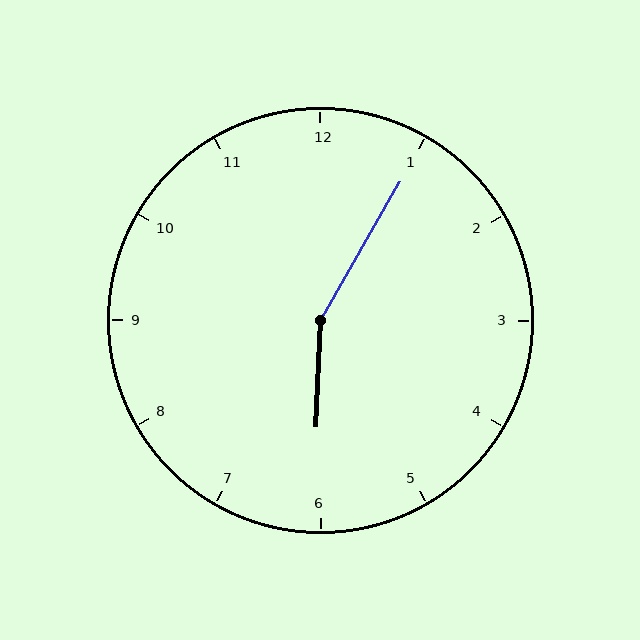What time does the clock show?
6:05.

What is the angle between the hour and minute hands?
Approximately 152 degrees.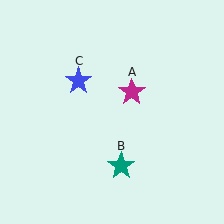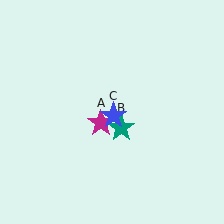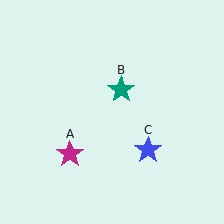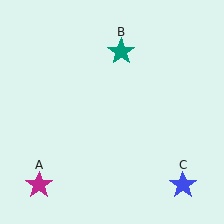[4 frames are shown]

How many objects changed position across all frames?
3 objects changed position: magenta star (object A), teal star (object B), blue star (object C).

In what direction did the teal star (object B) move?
The teal star (object B) moved up.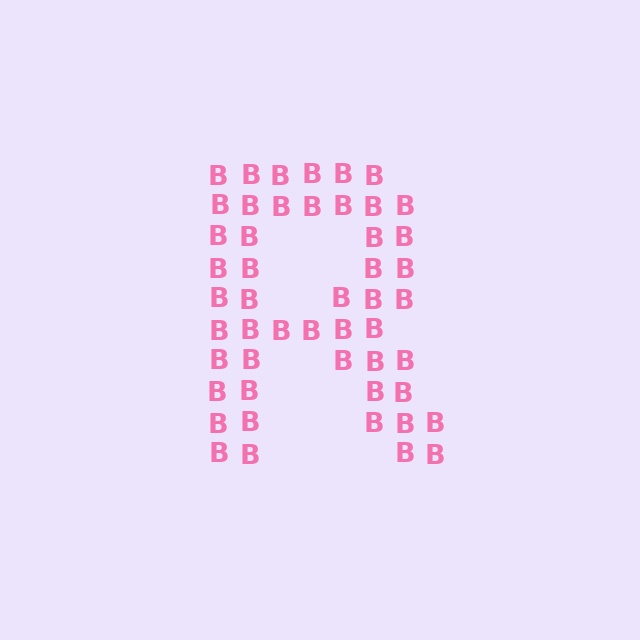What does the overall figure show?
The overall figure shows the letter R.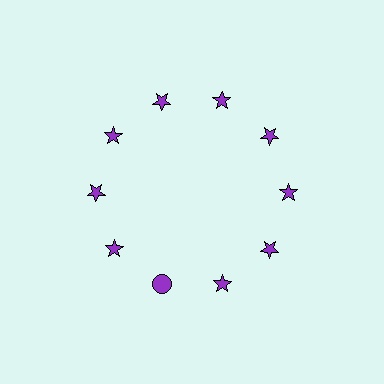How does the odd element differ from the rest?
It has a different shape: circle instead of star.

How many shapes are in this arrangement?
There are 10 shapes arranged in a ring pattern.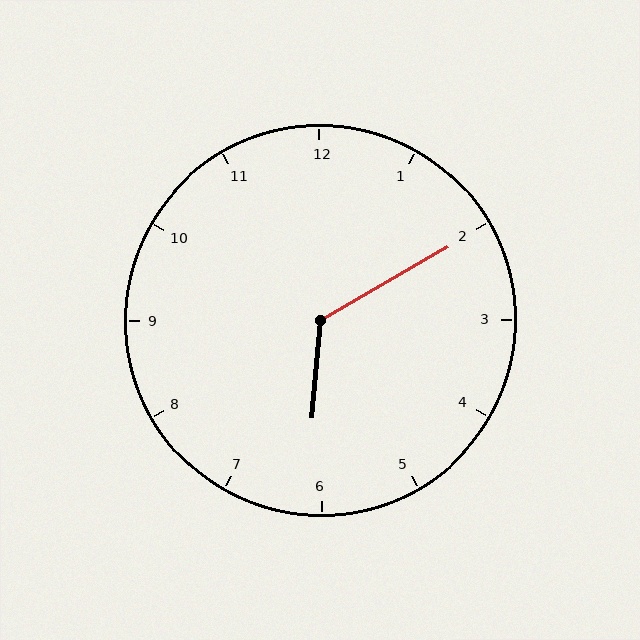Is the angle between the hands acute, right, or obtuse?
It is obtuse.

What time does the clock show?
6:10.